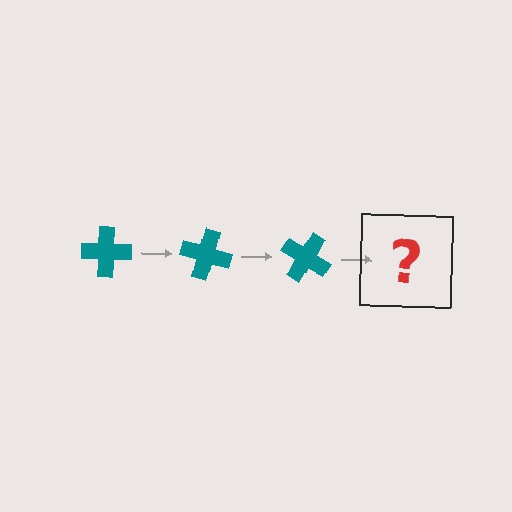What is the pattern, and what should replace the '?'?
The pattern is that the cross rotates 15 degrees each step. The '?' should be a teal cross rotated 45 degrees.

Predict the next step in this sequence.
The next step is a teal cross rotated 45 degrees.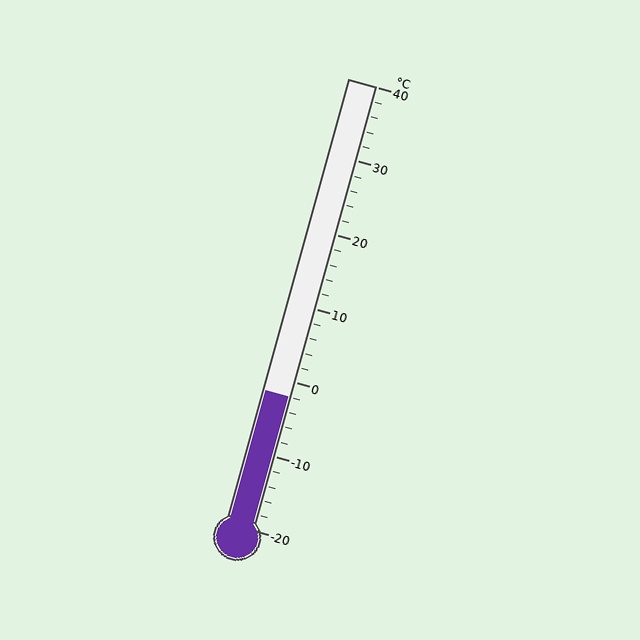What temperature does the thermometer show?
The thermometer shows approximately -2°C.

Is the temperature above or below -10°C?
The temperature is above -10°C.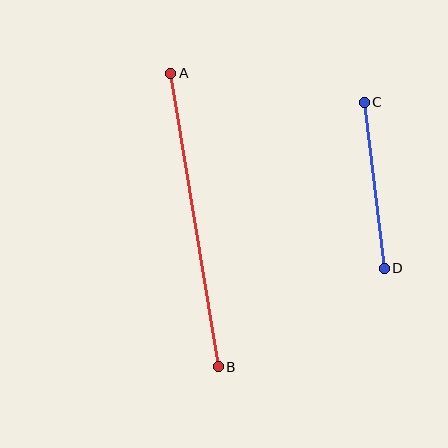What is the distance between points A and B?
The distance is approximately 297 pixels.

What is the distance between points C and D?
The distance is approximately 167 pixels.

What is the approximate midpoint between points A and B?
The midpoint is at approximately (195, 220) pixels.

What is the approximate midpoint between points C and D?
The midpoint is at approximately (374, 185) pixels.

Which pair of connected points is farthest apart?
Points A and B are farthest apart.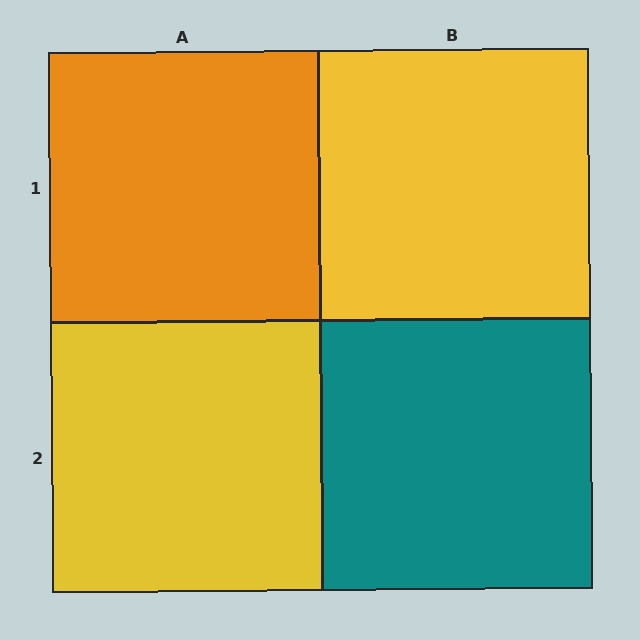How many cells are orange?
1 cell is orange.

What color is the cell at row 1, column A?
Orange.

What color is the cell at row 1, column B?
Yellow.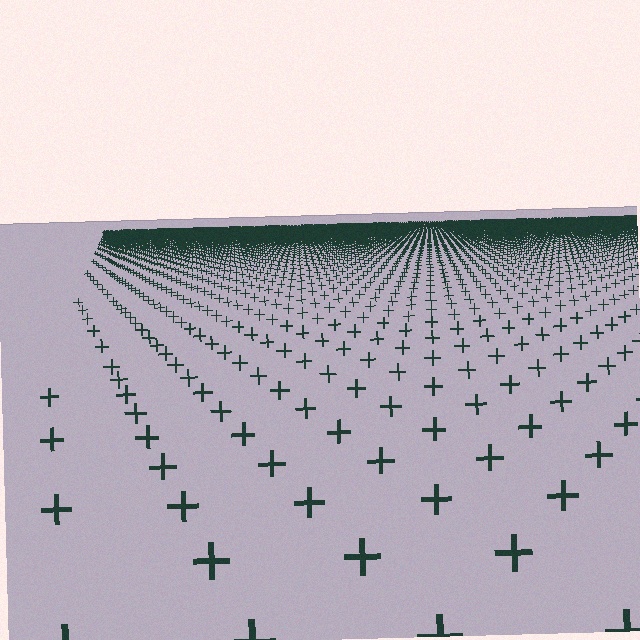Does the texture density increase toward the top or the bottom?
Density increases toward the top.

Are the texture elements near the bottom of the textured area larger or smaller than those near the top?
Larger. Near the bottom, elements are closer to the viewer and appear at a bigger on-screen size.